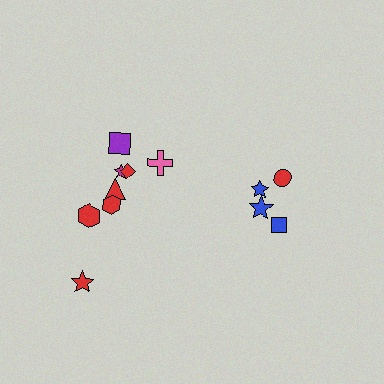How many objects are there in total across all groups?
There are 12 objects.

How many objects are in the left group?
There are 8 objects.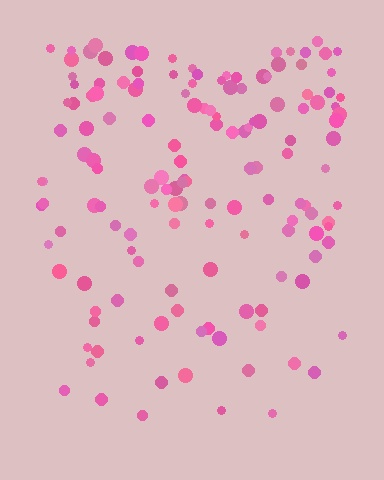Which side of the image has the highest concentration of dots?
The top.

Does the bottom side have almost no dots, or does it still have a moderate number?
Still a moderate number, just noticeably fewer than the top.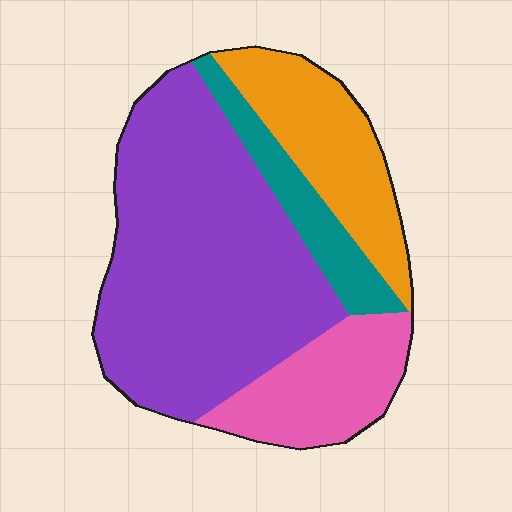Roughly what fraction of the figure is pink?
Pink takes up about one sixth (1/6) of the figure.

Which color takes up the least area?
Teal, at roughly 10%.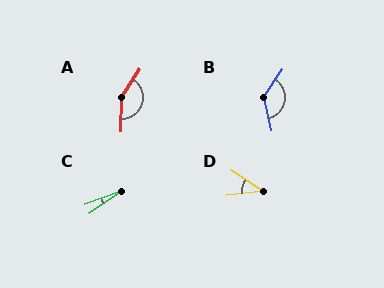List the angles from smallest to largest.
C (15°), D (40°), B (132°), A (148°).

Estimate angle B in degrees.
Approximately 132 degrees.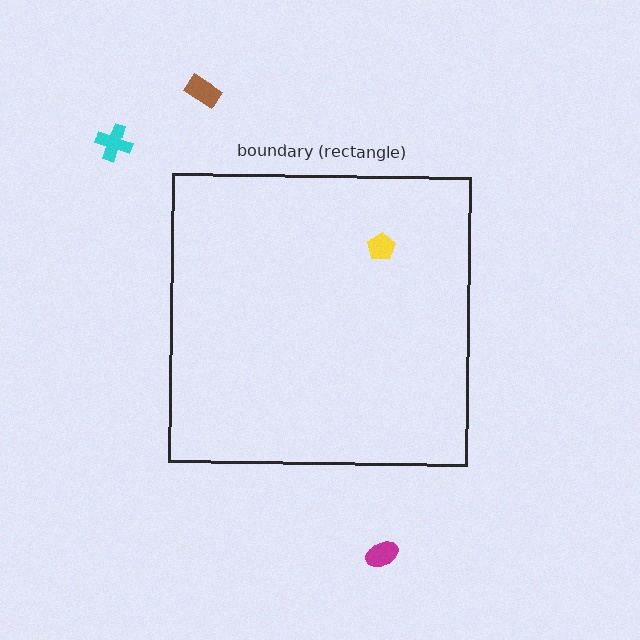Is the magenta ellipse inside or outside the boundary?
Outside.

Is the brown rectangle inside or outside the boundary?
Outside.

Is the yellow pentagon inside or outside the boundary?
Inside.